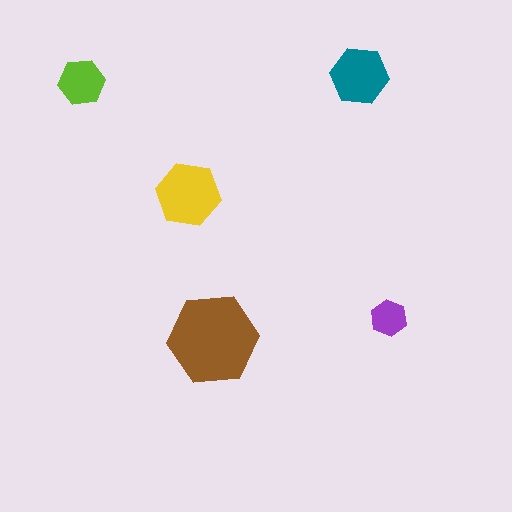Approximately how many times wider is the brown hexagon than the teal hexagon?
About 1.5 times wider.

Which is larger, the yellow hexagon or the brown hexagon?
The brown one.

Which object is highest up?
The teal hexagon is topmost.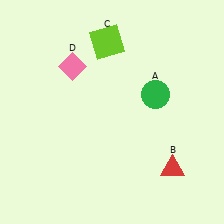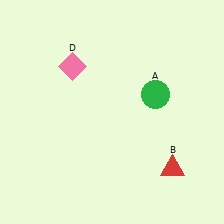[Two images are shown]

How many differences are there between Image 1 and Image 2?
There is 1 difference between the two images.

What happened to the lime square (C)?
The lime square (C) was removed in Image 2. It was in the top-left area of Image 1.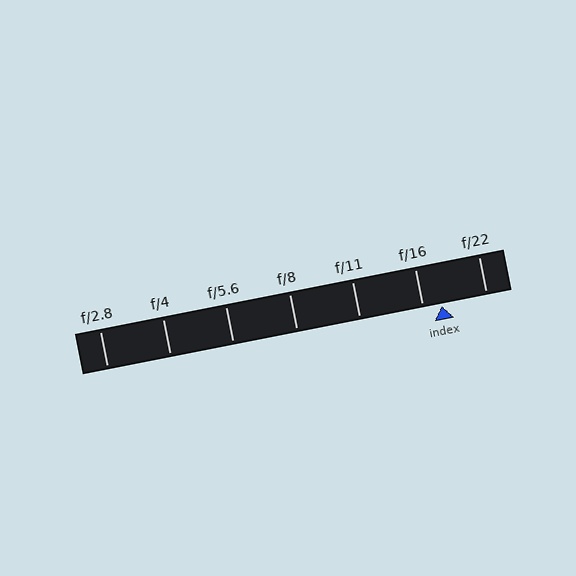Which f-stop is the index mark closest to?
The index mark is closest to f/16.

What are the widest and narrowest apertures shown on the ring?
The widest aperture shown is f/2.8 and the narrowest is f/22.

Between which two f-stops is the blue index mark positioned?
The index mark is between f/16 and f/22.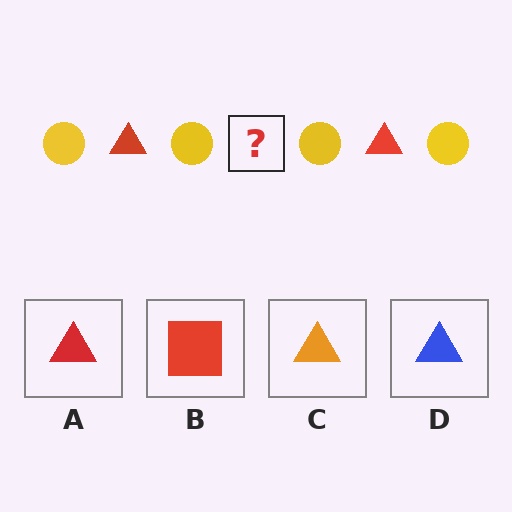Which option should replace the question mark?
Option A.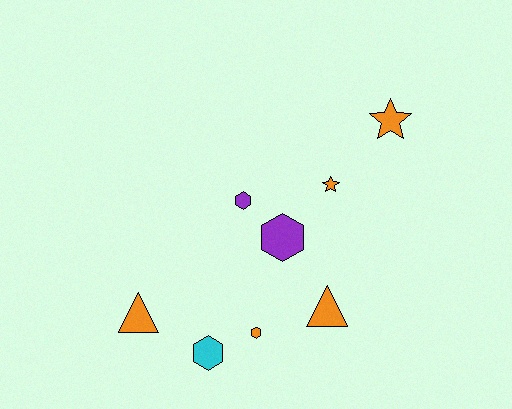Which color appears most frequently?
Orange, with 5 objects.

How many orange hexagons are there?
There is 1 orange hexagon.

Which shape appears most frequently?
Hexagon, with 4 objects.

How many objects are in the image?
There are 8 objects.